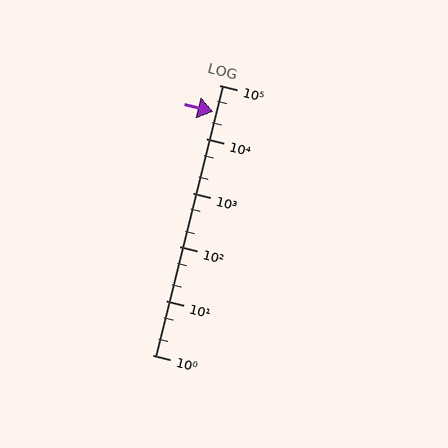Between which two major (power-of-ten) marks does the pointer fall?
The pointer is between 10000 and 100000.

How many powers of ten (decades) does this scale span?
The scale spans 5 decades, from 1 to 100000.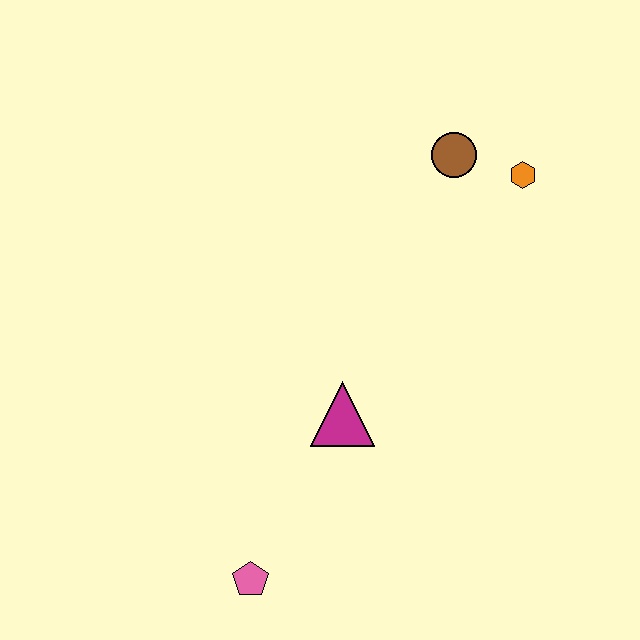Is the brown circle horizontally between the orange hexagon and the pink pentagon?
Yes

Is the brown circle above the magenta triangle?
Yes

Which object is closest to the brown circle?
The orange hexagon is closest to the brown circle.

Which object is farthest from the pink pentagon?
The orange hexagon is farthest from the pink pentagon.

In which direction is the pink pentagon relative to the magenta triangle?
The pink pentagon is below the magenta triangle.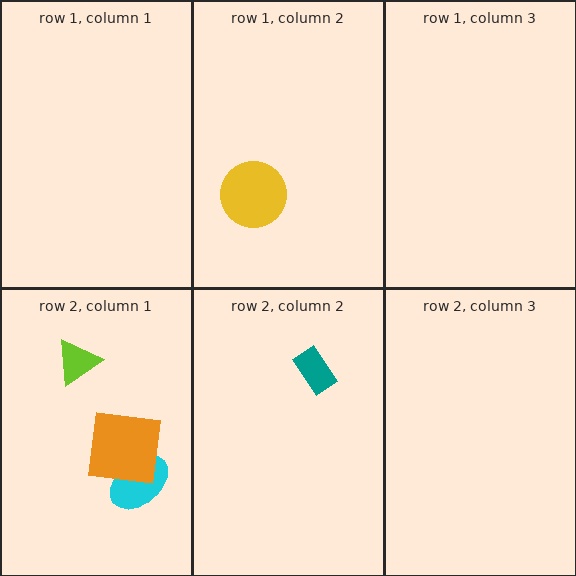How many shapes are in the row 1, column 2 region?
1.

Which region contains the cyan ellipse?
The row 2, column 1 region.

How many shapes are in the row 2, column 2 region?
1.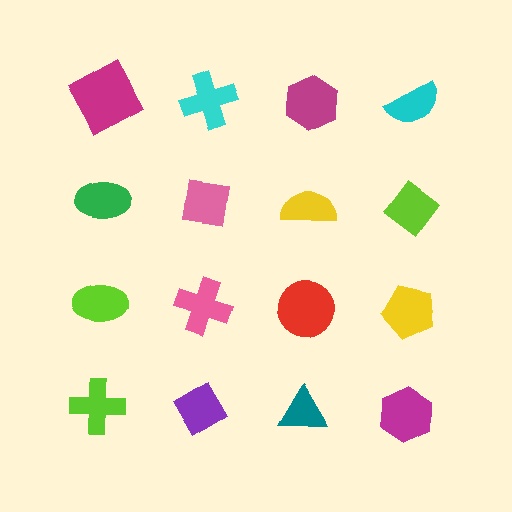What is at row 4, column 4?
A magenta hexagon.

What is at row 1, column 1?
A magenta square.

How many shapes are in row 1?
4 shapes.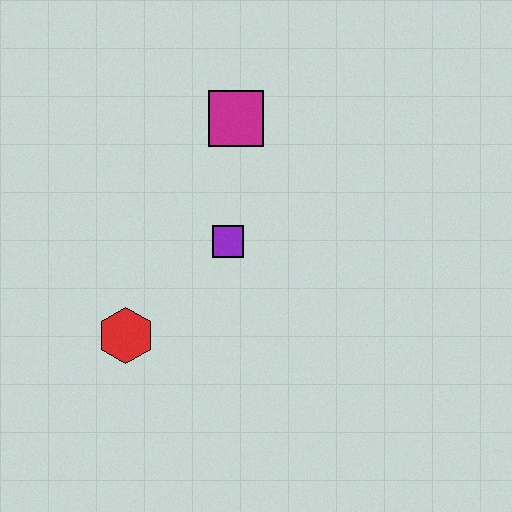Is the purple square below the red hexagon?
No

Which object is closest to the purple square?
The magenta square is closest to the purple square.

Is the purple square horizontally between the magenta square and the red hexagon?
Yes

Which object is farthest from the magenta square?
The red hexagon is farthest from the magenta square.